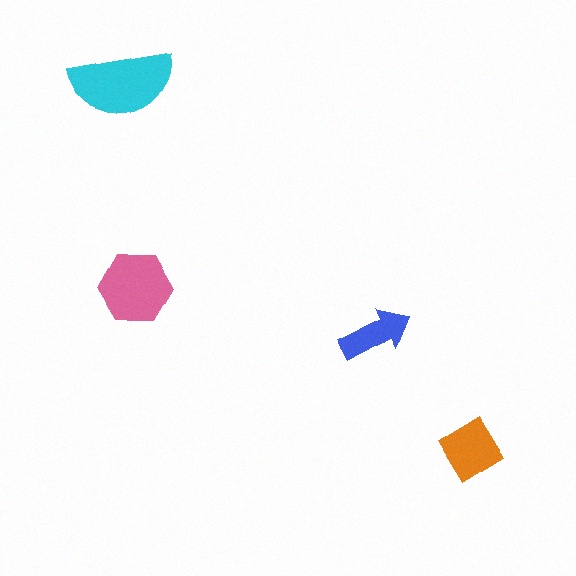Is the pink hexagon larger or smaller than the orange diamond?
Larger.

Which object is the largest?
The cyan semicircle.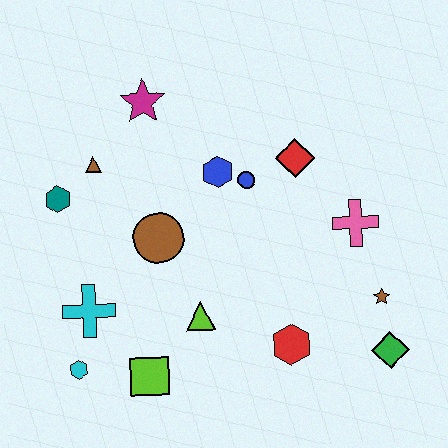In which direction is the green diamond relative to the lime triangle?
The green diamond is to the right of the lime triangle.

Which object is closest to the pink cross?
The brown star is closest to the pink cross.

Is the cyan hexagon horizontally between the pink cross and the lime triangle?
No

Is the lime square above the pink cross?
No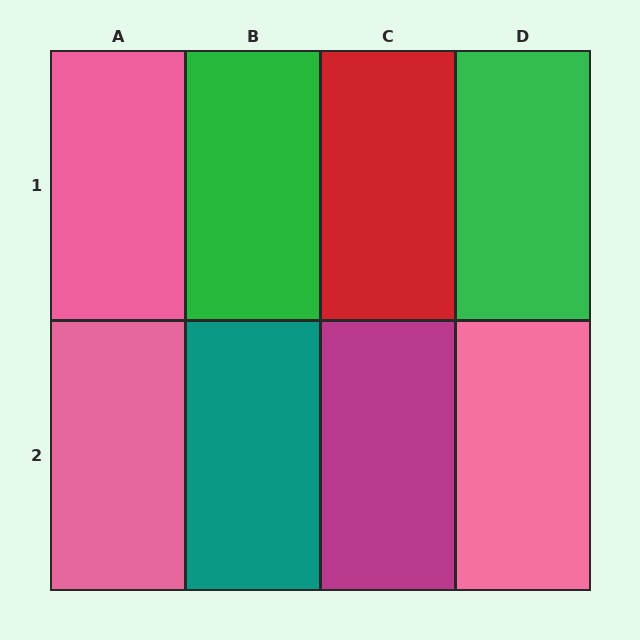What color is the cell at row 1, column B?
Green.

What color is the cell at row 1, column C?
Red.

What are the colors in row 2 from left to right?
Pink, teal, magenta, pink.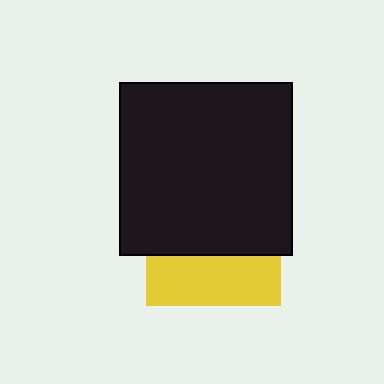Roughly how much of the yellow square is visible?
A small part of it is visible (roughly 37%).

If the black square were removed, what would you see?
You would see the complete yellow square.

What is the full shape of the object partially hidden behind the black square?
The partially hidden object is a yellow square.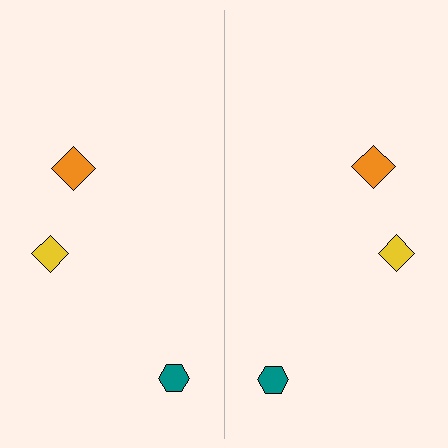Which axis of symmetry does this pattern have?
The pattern has a vertical axis of symmetry running through the center of the image.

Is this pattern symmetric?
Yes, this pattern has bilateral (reflection) symmetry.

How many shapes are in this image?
There are 6 shapes in this image.